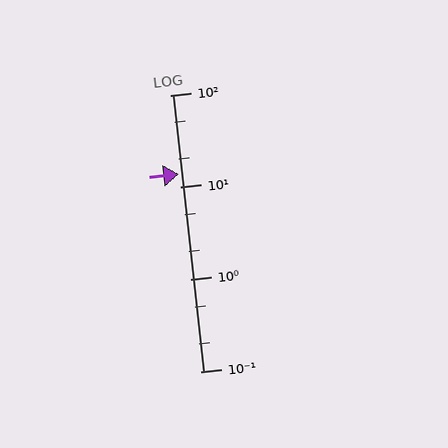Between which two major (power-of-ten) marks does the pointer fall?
The pointer is between 10 and 100.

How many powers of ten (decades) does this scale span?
The scale spans 3 decades, from 0.1 to 100.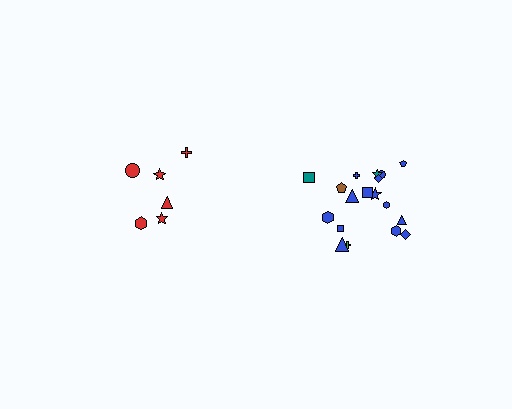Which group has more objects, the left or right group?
The right group.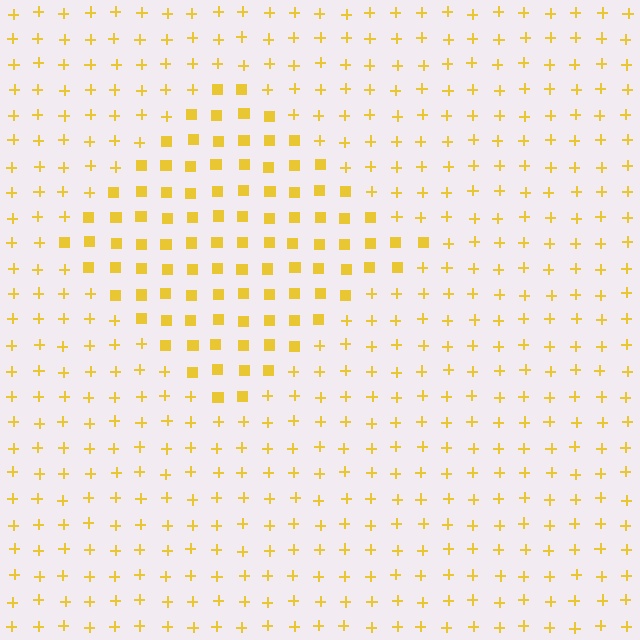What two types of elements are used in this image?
The image uses squares inside the diamond region and plus signs outside it.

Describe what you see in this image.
The image is filled with small yellow elements arranged in a uniform grid. A diamond-shaped region contains squares, while the surrounding area contains plus signs. The boundary is defined purely by the change in element shape.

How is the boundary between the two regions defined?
The boundary is defined by a change in element shape: squares inside vs. plus signs outside. All elements share the same color and spacing.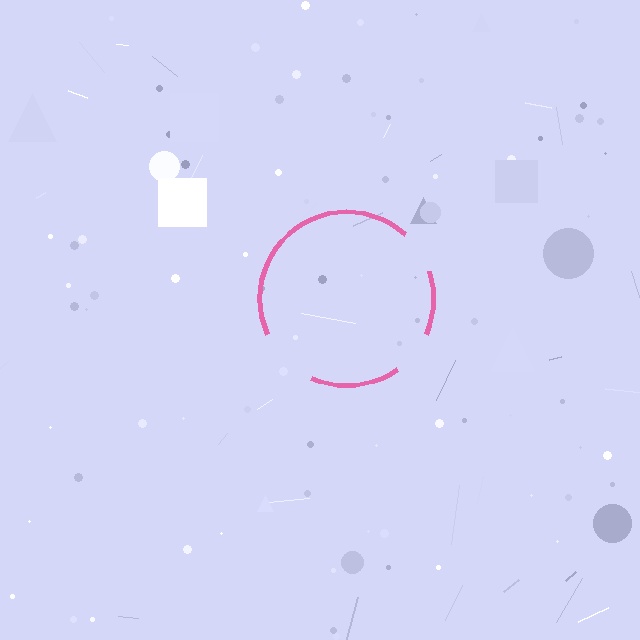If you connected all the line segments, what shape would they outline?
They would outline a circle.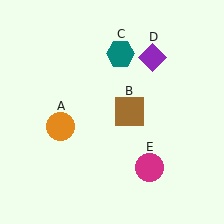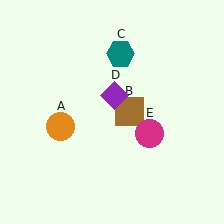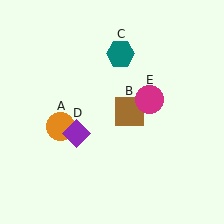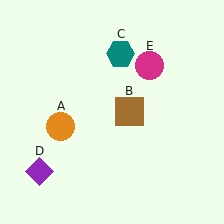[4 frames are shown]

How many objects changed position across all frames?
2 objects changed position: purple diamond (object D), magenta circle (object E).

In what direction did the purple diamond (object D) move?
The purple diamond (object D) moved down and to the left.